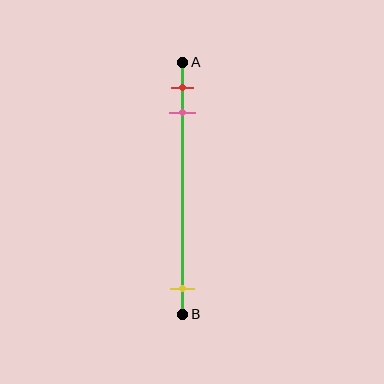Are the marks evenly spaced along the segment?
No, the marks are not evenly spaced.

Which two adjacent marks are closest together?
The red and pink marks are the closest adjacent pair.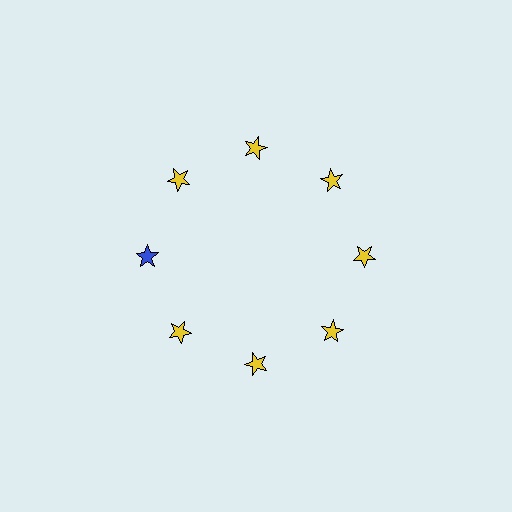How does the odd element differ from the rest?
It has a different color: blue instead of yellow.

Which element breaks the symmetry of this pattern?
The blue star at roughly the 9 o'clock position breaks the symmetry. All other shapes are yellow stars.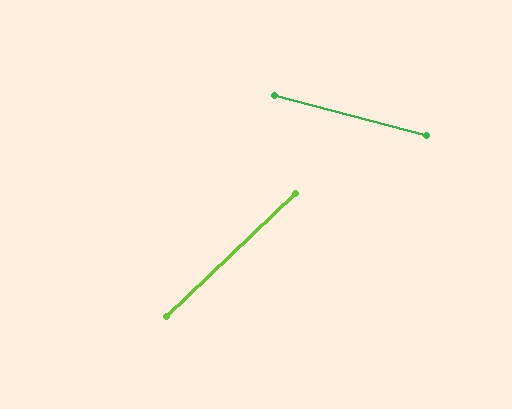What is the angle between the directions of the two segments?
Approximately 59 degrees.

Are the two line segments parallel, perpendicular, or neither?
Neither parallel nor perpendicular — they differ by about 59°.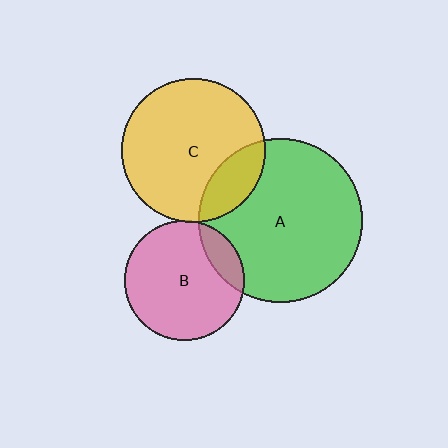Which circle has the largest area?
Circle A (green).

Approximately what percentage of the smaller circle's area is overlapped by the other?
Approximately 20%.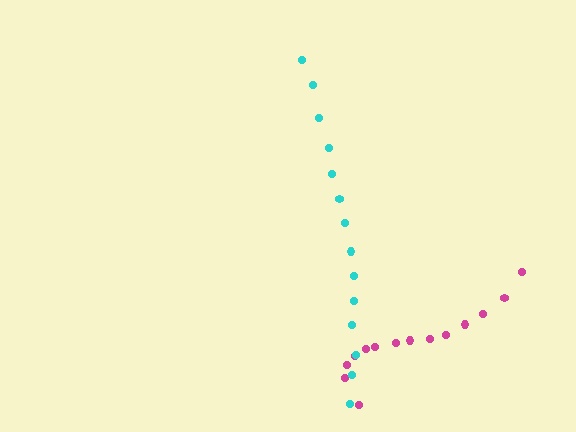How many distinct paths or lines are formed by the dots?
There are 2 distinct paths.